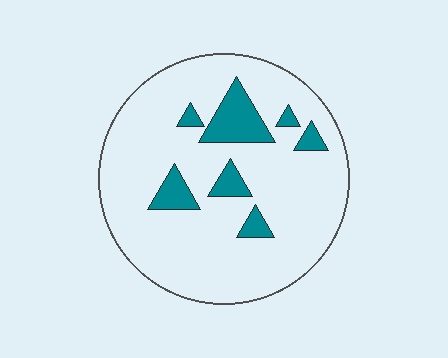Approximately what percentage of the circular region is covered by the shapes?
Approximately 15%.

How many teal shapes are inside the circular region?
7.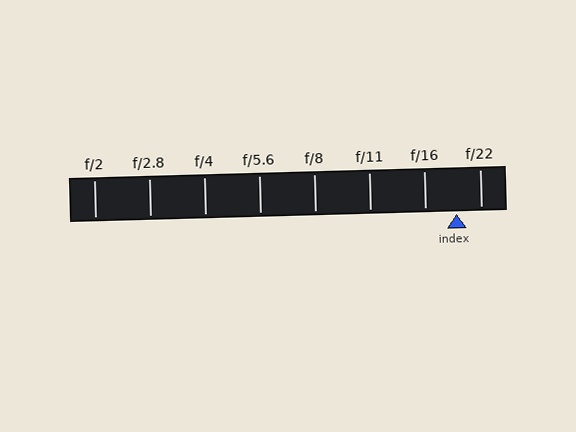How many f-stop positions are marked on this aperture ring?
There are 8 f-stop positions marked.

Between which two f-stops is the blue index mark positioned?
The index mark is between f/16 and f/22.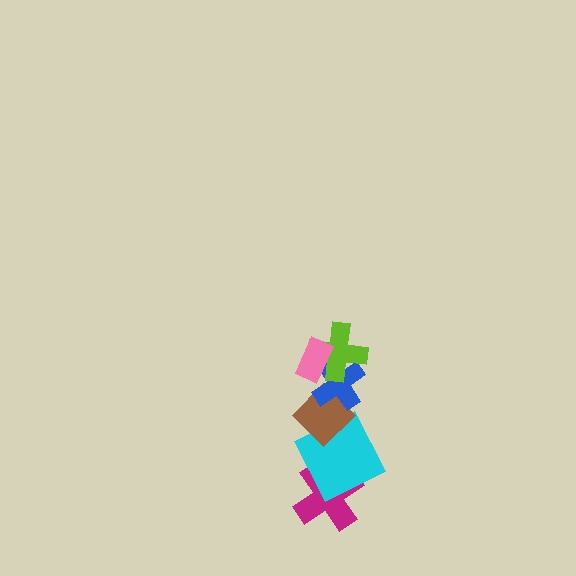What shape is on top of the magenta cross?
The cyan square is on top of the magenta cross.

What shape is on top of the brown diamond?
The blue cross is on top of the brown diamond.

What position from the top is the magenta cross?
The magenta cross is 6th from the top.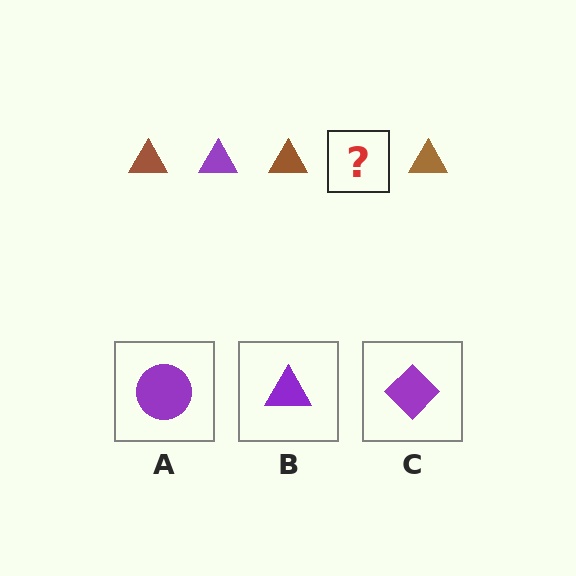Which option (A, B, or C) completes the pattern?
B.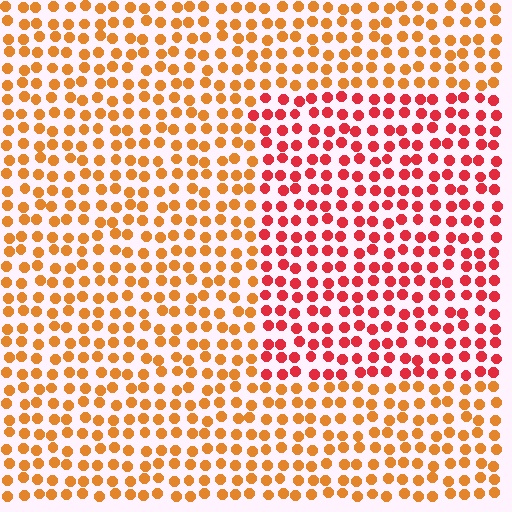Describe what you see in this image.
The image is filled with small orange elements in a uniform arrangement. A rectangle-shaped region is visible where the elements are tinted to a slightly different hue, forming a subtle color boundary.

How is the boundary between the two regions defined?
The boundary is defined purely by a slight shift in hue (about 36 degrees). Spacing, size, and orientation are identical on both sides.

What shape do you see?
I see a rectangle.